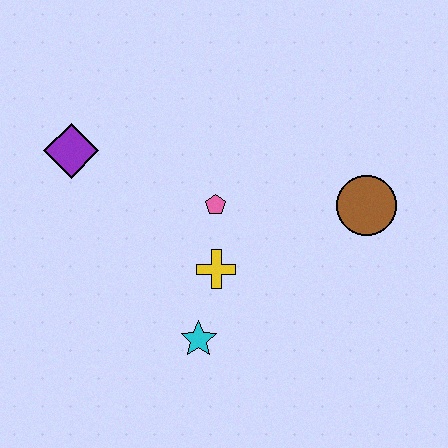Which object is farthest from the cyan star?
The purple diamond is farthest from the cyan star.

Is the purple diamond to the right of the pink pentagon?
No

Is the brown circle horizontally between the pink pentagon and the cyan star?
No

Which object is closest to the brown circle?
The pink pentagon is closest to the brown circle.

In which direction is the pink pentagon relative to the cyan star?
The pink pentagon is above the cyan star.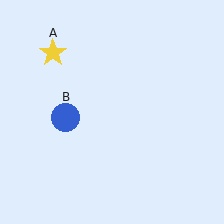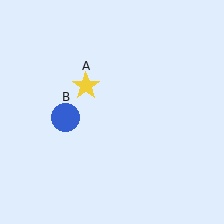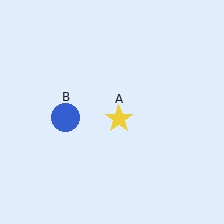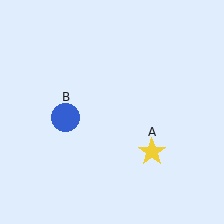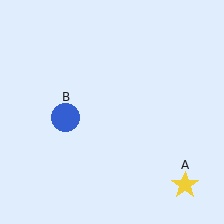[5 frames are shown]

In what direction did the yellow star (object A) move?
The yellow star (object A) moved down and to the right.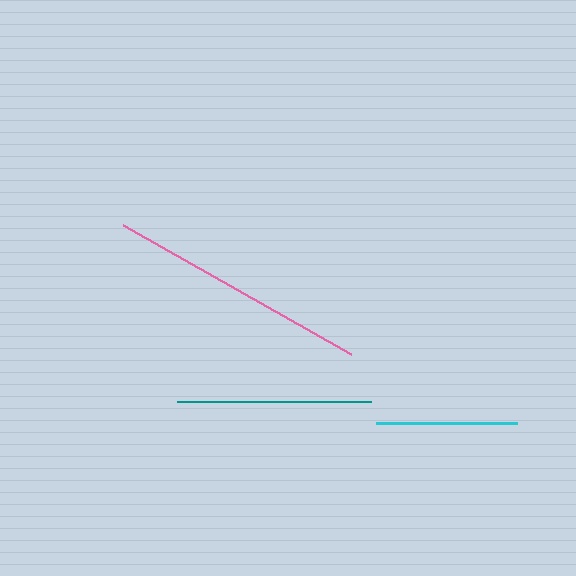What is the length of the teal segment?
The teal segment is approximately 193 pixels long.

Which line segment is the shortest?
The cyan line is the shortest at approximately 142 pixels.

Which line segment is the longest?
The pink line is the longest at approximately 262 pixels.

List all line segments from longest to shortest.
From longest to shortest: pink, teal, cyan.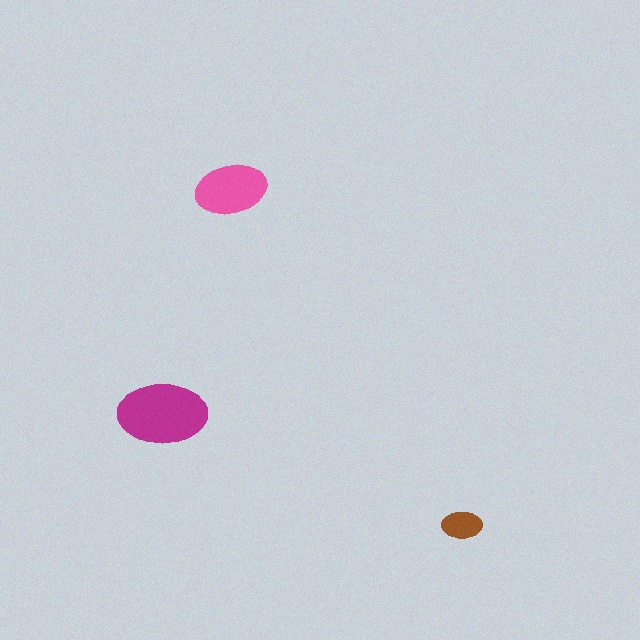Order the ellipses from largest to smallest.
the magenta one, the pink one, the brown one.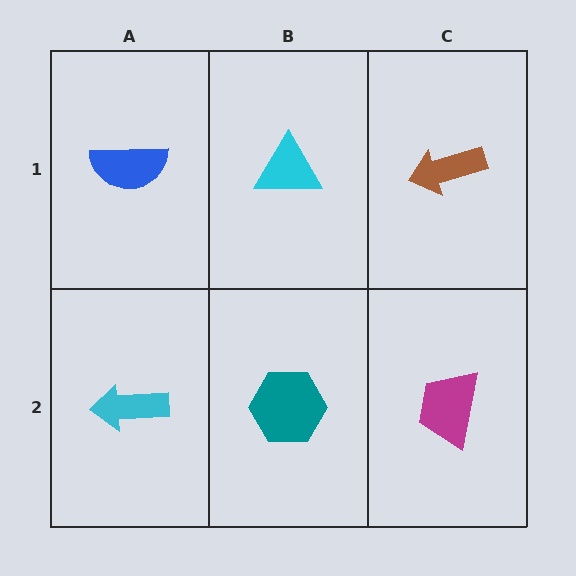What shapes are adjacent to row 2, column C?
A brown arrow (row 1, column C), a teal hexagon (row 2, column B).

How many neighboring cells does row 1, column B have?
3.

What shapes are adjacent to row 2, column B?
A cyan triangle (row 1, column B), a cyan arrow (row 2, column A), a magenta trapezoid (row 2, column C).